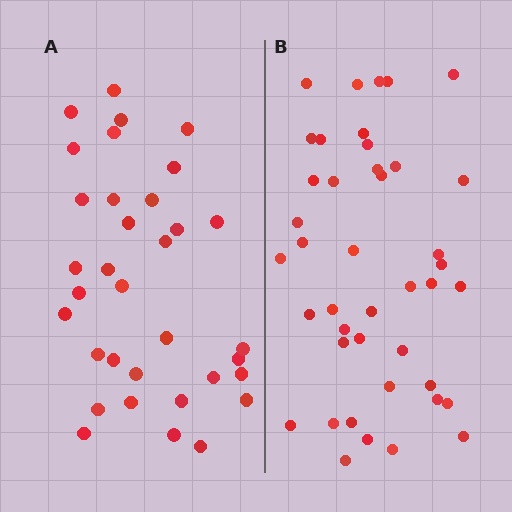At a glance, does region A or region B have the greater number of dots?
Region B (the right region) has more dots.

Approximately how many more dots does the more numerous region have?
Region B has roughly 8 or so more dots than region A.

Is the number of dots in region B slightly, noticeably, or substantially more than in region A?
Region B has only slightly more — the two regions are fairly close. The ratio is roughly 1.2 to 1.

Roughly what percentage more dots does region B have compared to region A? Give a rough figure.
About 25% more.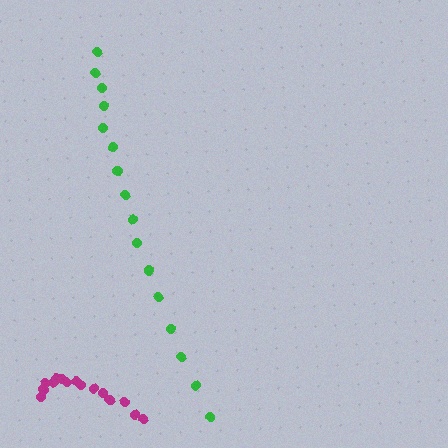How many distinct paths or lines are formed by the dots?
There are 2 distinct paths.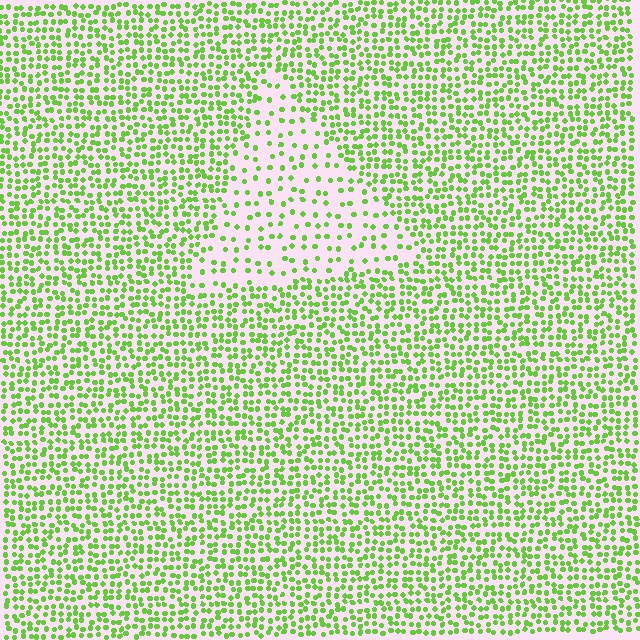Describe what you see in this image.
The image contains small lime elements arranged at two different densities. A triangle-shaped region is visible where the elements are less densely packed than the surrounding area.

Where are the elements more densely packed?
The elements are more densely packed outside the triangle boundary.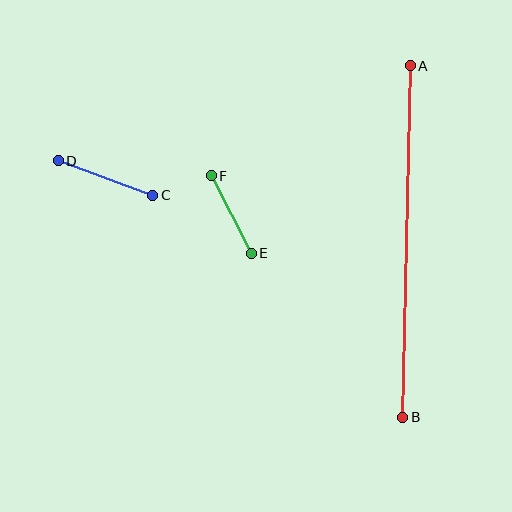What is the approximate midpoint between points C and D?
The midpoint is at approximately (105, 178) pixels.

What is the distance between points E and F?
The distance is approximately 87 pixels.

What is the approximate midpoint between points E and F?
The midpoint is at approximately (231, 214) pixels.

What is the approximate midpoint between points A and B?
The midpoint is at approximately (407, 242) pixels.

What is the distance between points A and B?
The distance is approximately 351 pixels.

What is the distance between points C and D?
The distance is approximately 101 pixels.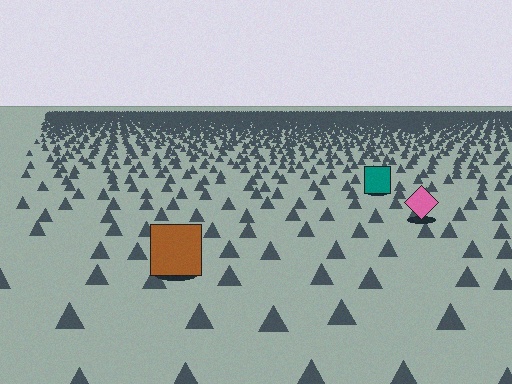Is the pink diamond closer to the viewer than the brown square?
No. The brown square is closer — you can tell from the texture gradient: the ground texture is coarser near it.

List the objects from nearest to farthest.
From nearest to farthest: the brown square, the pink diamond, the teal square.